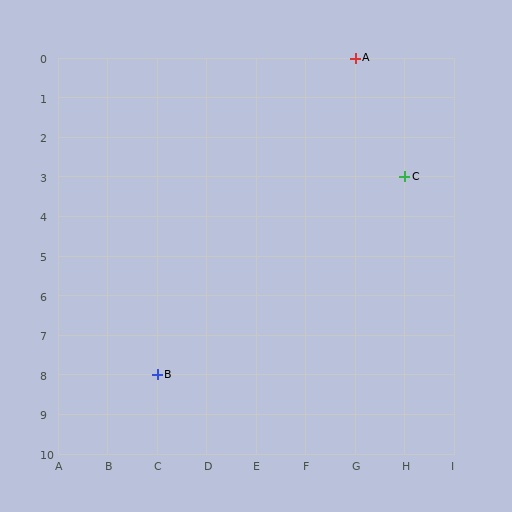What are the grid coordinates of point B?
Point B is at grid coordinates (C, 8).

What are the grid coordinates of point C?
Point C is at grid coordinates (H, 3).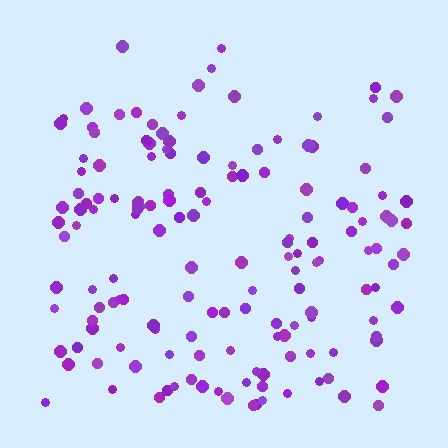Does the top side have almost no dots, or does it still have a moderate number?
Still a moderate number, just noticeably fewer than the bottom.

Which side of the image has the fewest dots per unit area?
The top.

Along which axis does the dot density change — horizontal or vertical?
Vertical.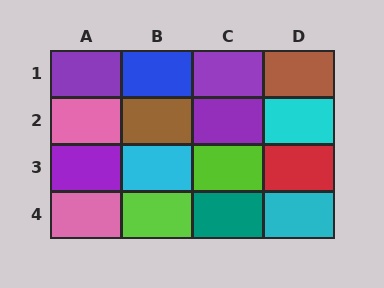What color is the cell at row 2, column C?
Purple.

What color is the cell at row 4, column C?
Teal.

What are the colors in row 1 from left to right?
Purple, blue, purple, brown.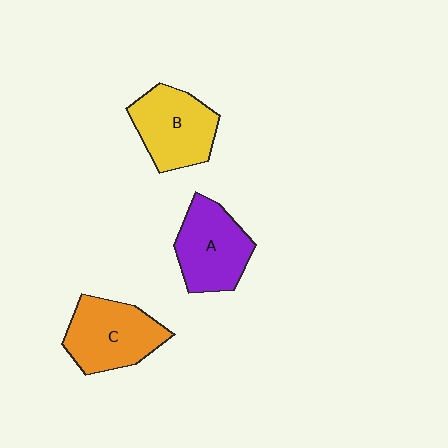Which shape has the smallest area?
Shape A (purple).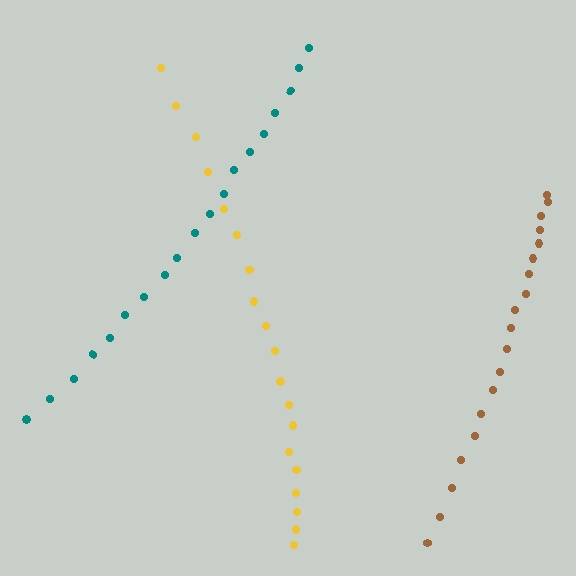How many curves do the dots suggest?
There are 3 distinct paths.